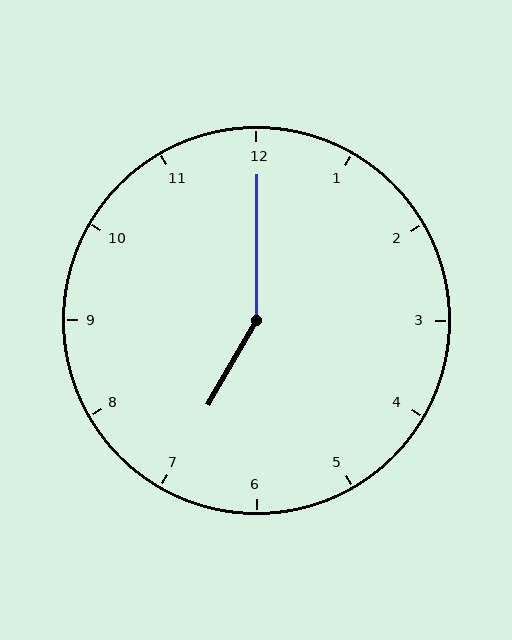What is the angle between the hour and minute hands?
Approximately 150 degrees.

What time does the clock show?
7:00.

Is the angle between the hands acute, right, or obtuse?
It is obtuse.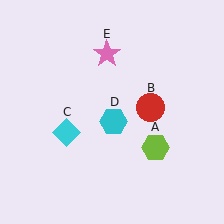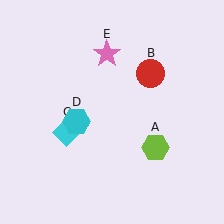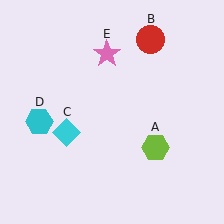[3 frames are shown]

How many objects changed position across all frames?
2 objects changed position: red circle (object B), cyan hexagon (object D).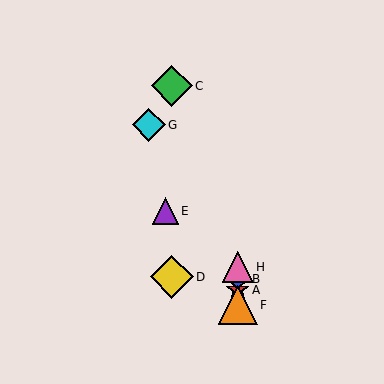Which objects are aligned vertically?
Objects A, B, F, H are aligned vertically.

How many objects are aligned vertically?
4 objects (A, B, F, H) are aligned vertically.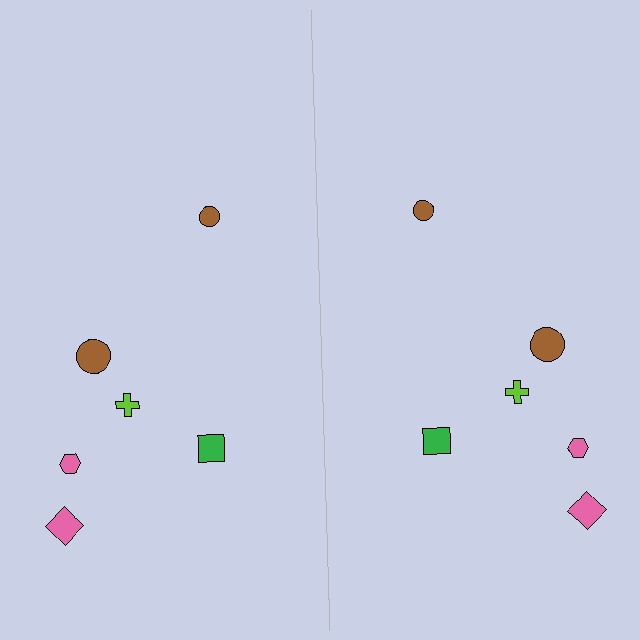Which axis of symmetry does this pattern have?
The pattern has a vertical axis of symmetry running through the center of the image.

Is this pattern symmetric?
Yes, this pattern has bilateral (reflection) symmetry.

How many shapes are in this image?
There are 12 shapes in this image.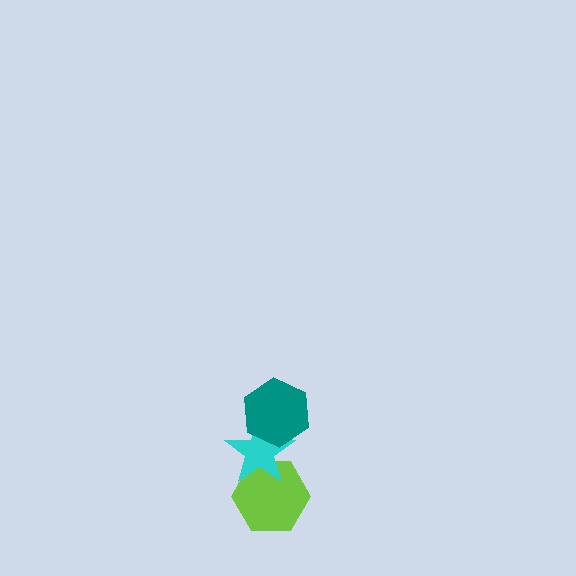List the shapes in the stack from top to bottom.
From top to bottom: the teal hexagon, the cyan star, the lime hexagon.